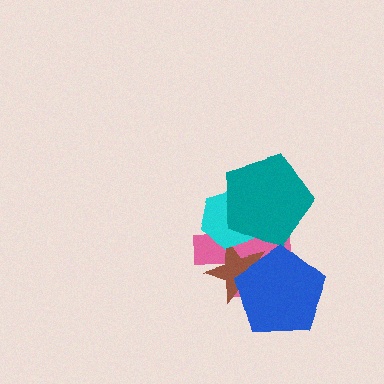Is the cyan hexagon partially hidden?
Yes, it is partially covered by another shape.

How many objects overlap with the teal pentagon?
2 objects overlap with the teal pentagon.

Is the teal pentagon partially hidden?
No, no other shape covers it.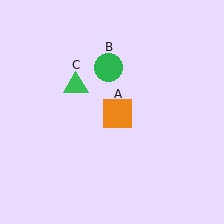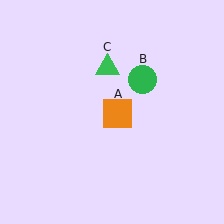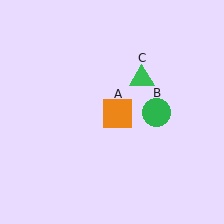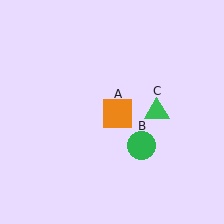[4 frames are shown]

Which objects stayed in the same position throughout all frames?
Orange square (object A) remained stationary.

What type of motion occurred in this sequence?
The green circle (object B), green triangle (object C) rotated clockwise around the center of the scene.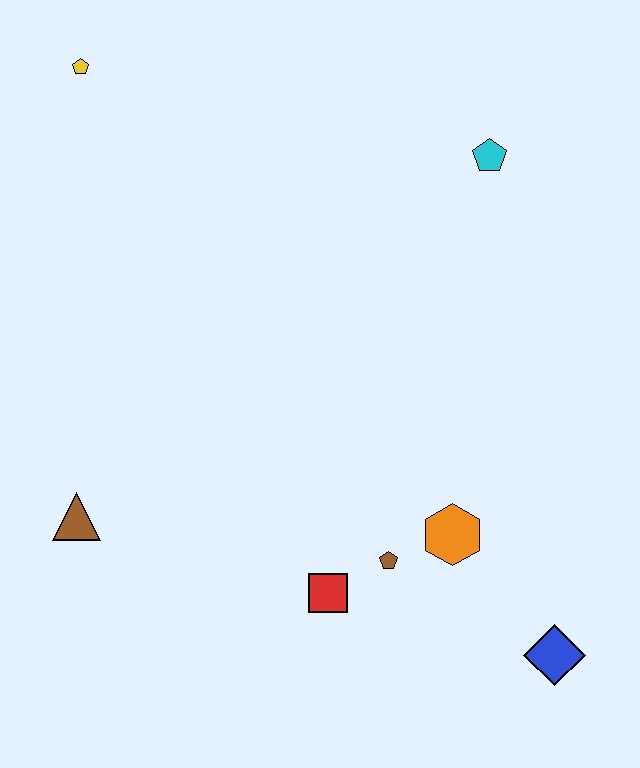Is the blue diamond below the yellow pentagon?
Yes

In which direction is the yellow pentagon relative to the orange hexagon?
The yellow pentagon is above the orange hexagon.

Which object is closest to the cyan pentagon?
The orange hexagon is closest to the cyan pentagon.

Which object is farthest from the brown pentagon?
The yellow pentagon is farthest from the brown pentagon.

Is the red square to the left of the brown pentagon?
Yes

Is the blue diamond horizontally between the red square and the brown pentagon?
No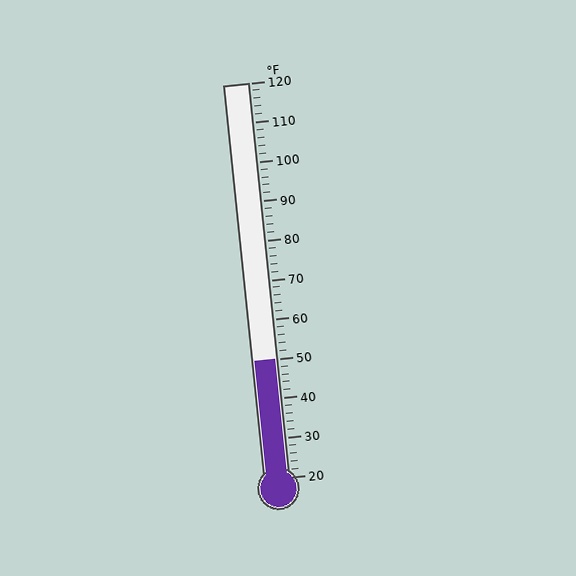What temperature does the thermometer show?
The thermometer shows approximately 50°F.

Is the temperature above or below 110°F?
The temperature is below 110°F.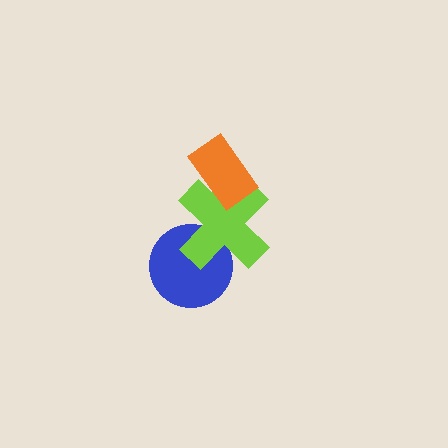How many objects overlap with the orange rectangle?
1 object overlaps with the orange rectangle.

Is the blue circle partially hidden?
Yes, it is partially covered by another shape.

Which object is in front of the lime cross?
The orange rectangle is in front of the lime cross.